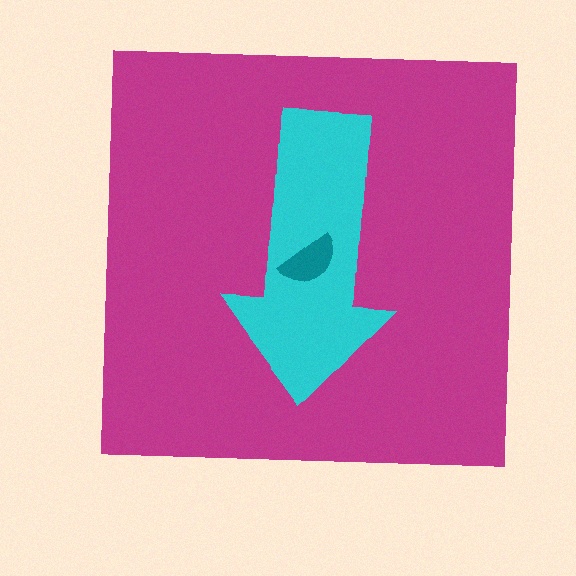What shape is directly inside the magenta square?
The cyan arrow.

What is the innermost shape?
The teal semicircle.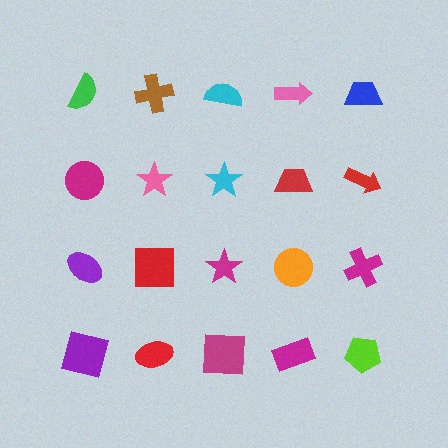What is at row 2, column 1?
A magenta circle.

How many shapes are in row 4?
5 shapes.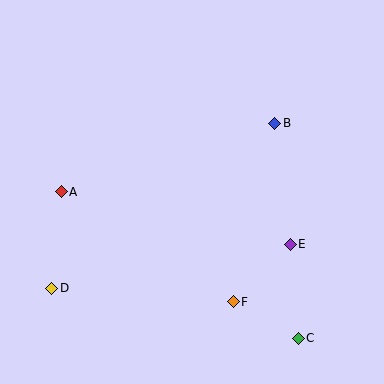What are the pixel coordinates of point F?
Point F is at (233, 302).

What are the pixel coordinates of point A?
Point A is at (61, 192).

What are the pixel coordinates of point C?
Point C is at (298, 338).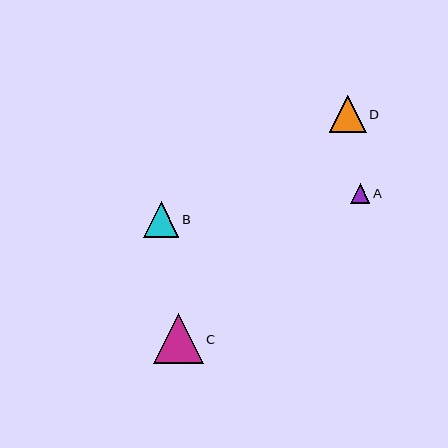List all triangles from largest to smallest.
From largest to smallest: C, D, B, A.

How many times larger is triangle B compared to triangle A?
Triangle B is approximately 1.8 times the size of triangle A.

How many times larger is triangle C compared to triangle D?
Triangle C is approximately 1.3 times the size of triangle D.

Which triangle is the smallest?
Triangle A is the smallest with a size of approximately 19 pixels.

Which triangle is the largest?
Triangle C is the largest with a size of approximately 50 pixels.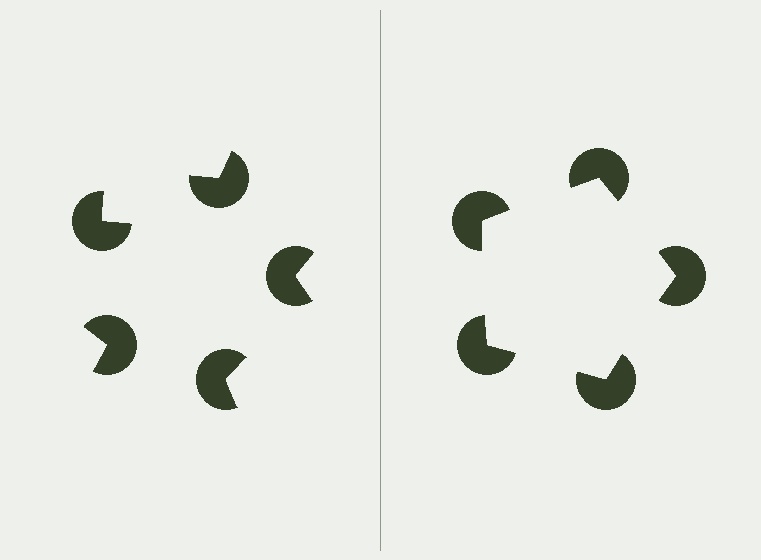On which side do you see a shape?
An illusory pentagon appears on the right side. On the left side the wedge cuts are rotated, so no coherent shape forms.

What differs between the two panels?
The pac-man discs are positioned identically on both sides; only the wedge orientations differ. On the right they align to a pentagon; on the left they are misaligned.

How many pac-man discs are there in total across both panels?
10 — 5 on each side.